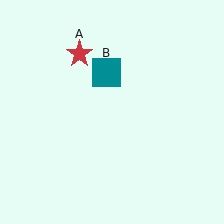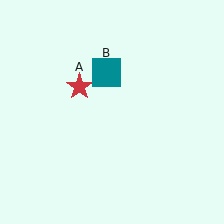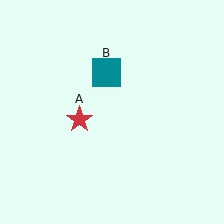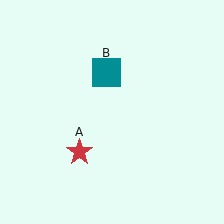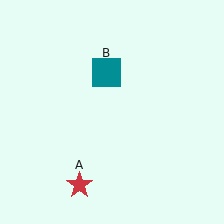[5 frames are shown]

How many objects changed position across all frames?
1 object changed position: red star (object A).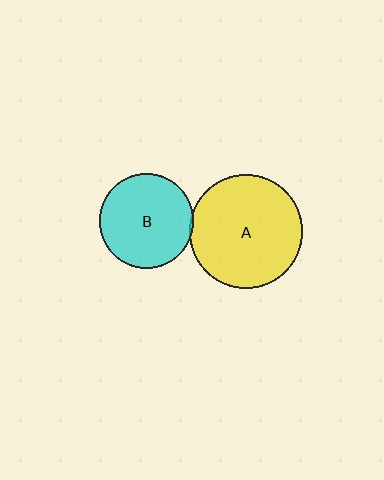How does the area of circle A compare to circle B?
Approximately 1.4 times.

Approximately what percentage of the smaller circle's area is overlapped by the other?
Approximately 5%.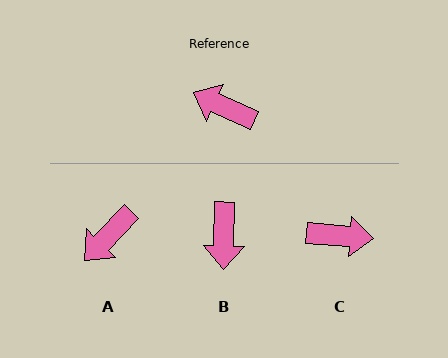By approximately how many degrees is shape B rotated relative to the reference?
Approximately 113 degrees counter-clockwise.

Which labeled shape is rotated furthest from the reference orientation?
C, about 160 degrees away.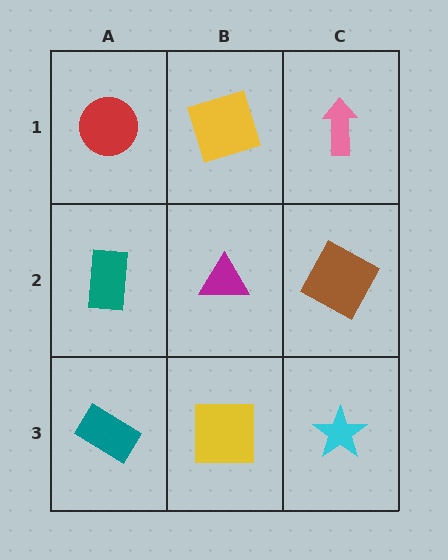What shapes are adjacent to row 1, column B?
A magenta triangle (row 2, column B), a red circle (row 1, column A), a pink arrow (row 1, column C).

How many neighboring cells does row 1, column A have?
2.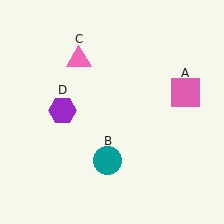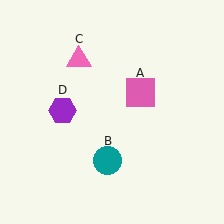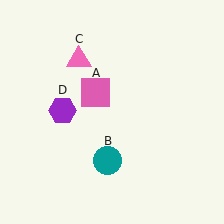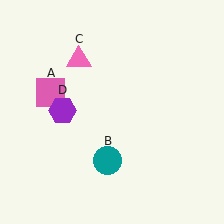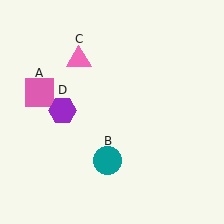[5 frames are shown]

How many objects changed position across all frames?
1 object changed position: pink square (object A).